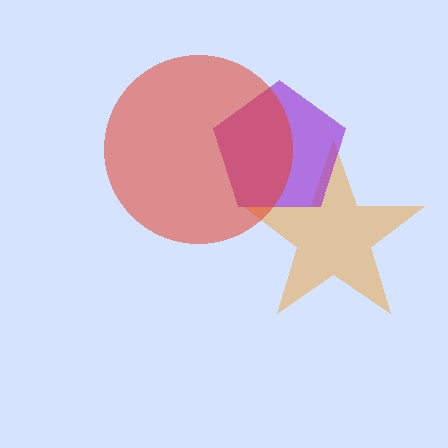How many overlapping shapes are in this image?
There are 3 overlapping shapes in the image.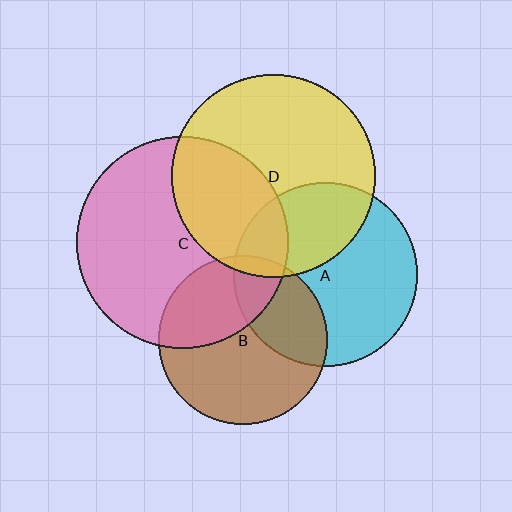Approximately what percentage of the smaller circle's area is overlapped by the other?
Approximately 35%.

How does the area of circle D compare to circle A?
Approximately 1.2 times.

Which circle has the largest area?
Circle C (pink).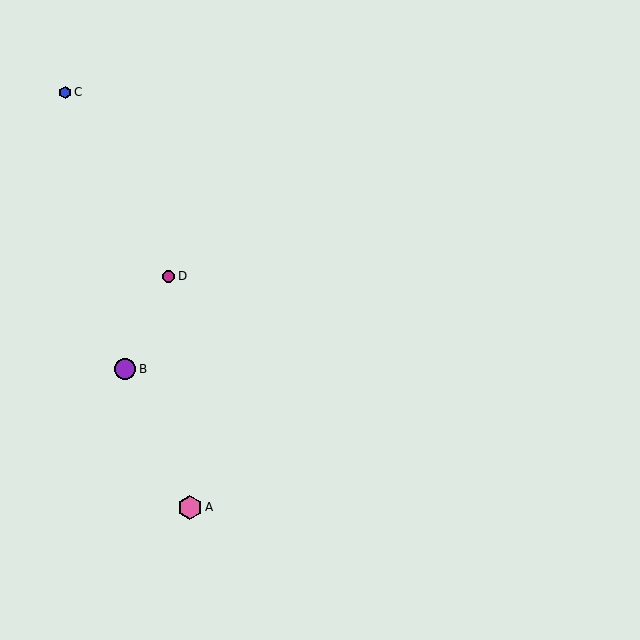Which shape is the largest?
The pink hexagon (labeled A) is the largest.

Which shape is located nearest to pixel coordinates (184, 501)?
The pink hexagon (labeled A) at (190, 507) is nearest to that location.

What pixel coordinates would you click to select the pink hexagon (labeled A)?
Click at (190, 507) to select the pink hexagon A.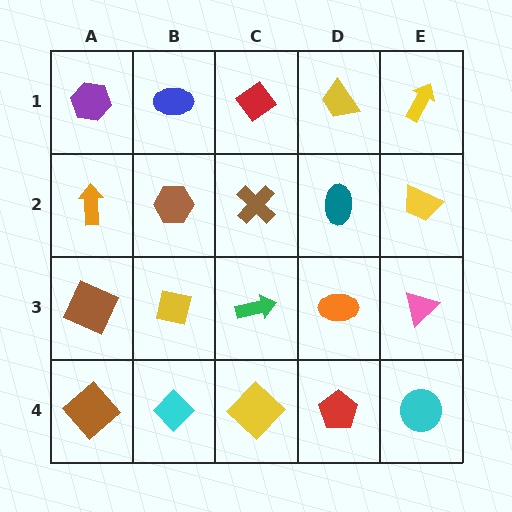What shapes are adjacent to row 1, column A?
An orange arrow (row 2, column A), a blue ellipse (row 1, column B).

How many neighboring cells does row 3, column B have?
4.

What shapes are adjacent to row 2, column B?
A blue ellipse (row 1, column B), a yellow square (row 3, column B), an orange arrow (row 2, column A), a brown cross (row 2, column C).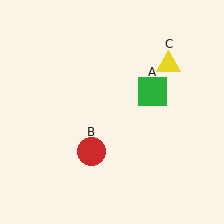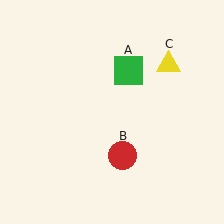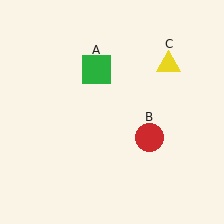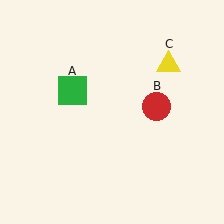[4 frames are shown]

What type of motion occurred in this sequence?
The green square (object A), red circle (object B) rotated counterclockwise around the center of the scene.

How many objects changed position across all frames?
2 objects changed position: green square (object A), red circle (object B).